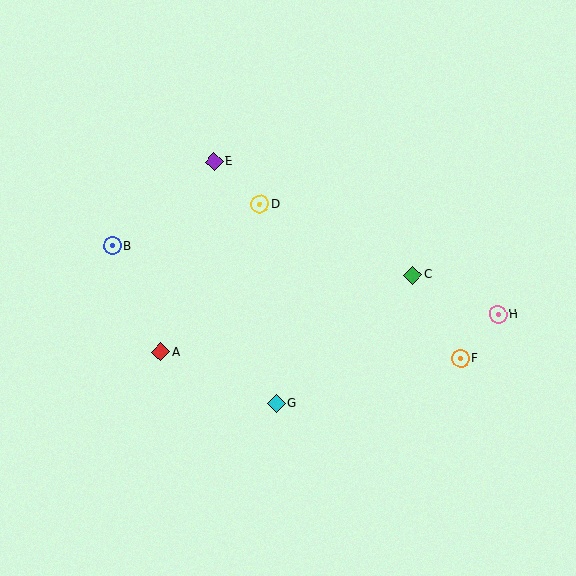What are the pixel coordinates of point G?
Point G is at (277, 404).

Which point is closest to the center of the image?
Point D at (260, 205) is closest to the center.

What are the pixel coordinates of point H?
Point H is at (498, 314).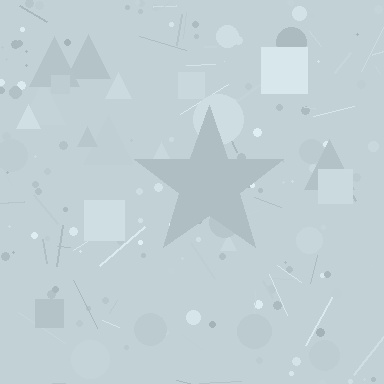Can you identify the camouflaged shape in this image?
The camouflaged shape is a star.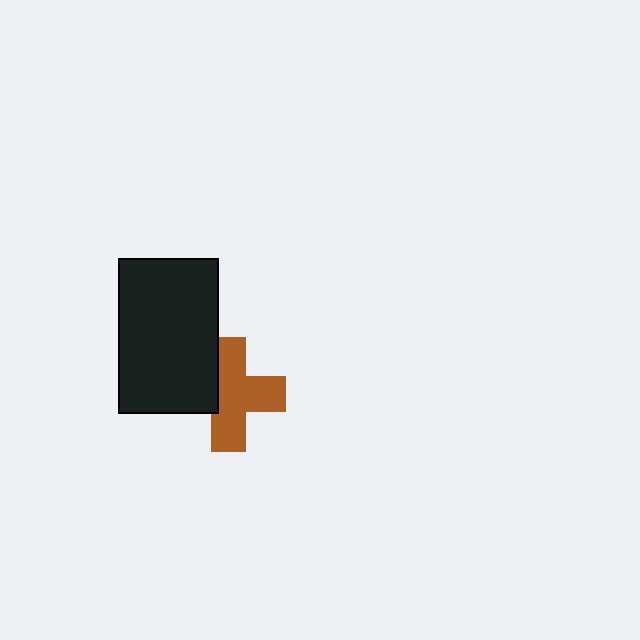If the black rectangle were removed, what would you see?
You would see the complete brown cross.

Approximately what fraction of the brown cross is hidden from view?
Roughly 30% of the brown cross is hidden behind the black rectangle.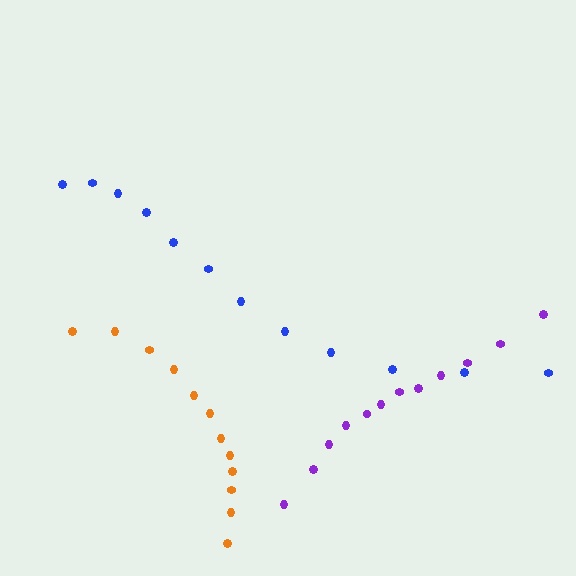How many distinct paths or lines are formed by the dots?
There are 3 distinct paths.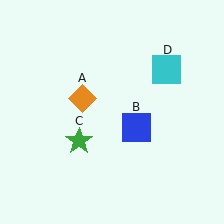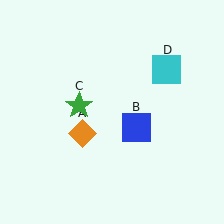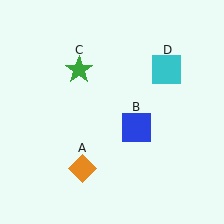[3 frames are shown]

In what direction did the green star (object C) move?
The green star (object C) moved up.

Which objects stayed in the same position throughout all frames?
Blue square (object B) and cyan square (object D) remained stationary.